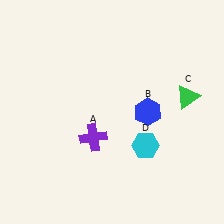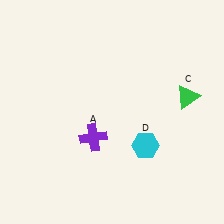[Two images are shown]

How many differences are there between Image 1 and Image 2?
There is 1 difference between the two images.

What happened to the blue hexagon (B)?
The blue hexagon (B) was removed in Image 2. It was in the top-right area of Image 1.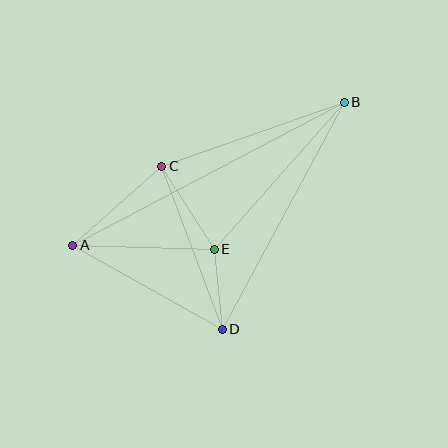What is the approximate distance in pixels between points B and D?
The distance between B and D is approximately 258 pixels.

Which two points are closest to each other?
Points D and E are closest to each other.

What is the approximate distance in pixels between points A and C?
The distance between A and C is approximately 119 pixels.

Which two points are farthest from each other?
Points A and B are farthest from each other.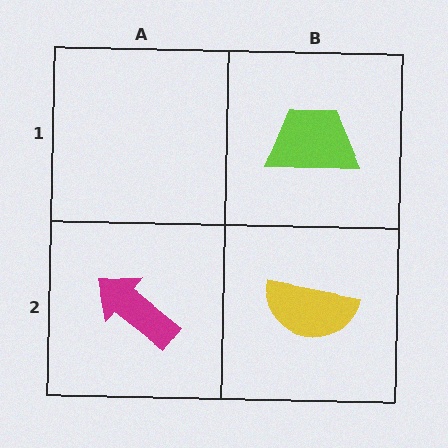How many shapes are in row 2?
2 shapes.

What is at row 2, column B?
A yellow semicircle.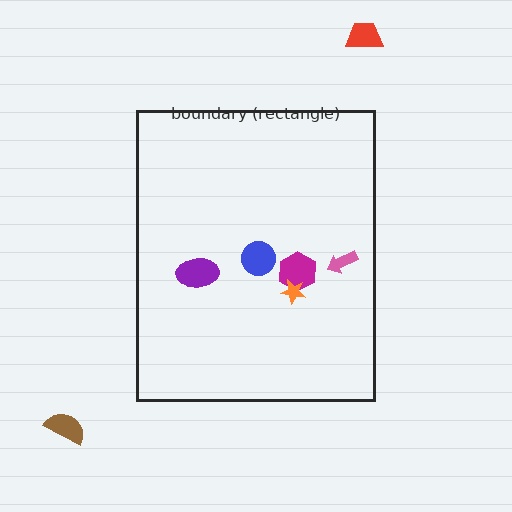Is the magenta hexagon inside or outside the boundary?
Inside.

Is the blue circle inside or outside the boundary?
Inside.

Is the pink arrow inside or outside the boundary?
Inside.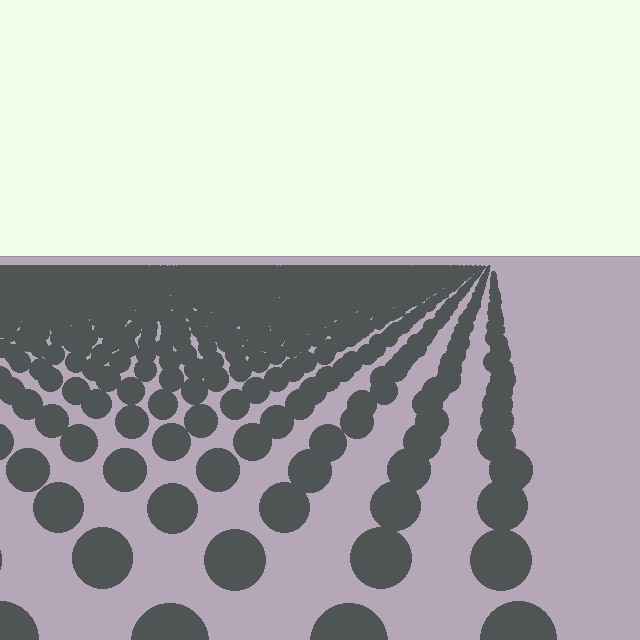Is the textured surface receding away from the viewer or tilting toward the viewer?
The surface is receding away from the viewer. Texture elements get smaller and denser toward the top.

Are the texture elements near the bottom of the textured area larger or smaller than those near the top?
Larger. Near the bottom, elements are closer to the viewer and appear at a bigger on-screen size.